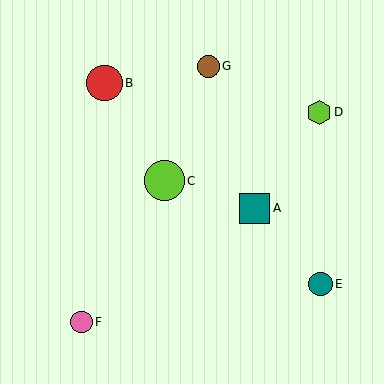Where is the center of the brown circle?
The center of the brown circle is at (209, 66).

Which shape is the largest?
The lime circle (labeled C) is the largest.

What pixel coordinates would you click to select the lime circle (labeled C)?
Click at (165, 181) to select the lime circle C.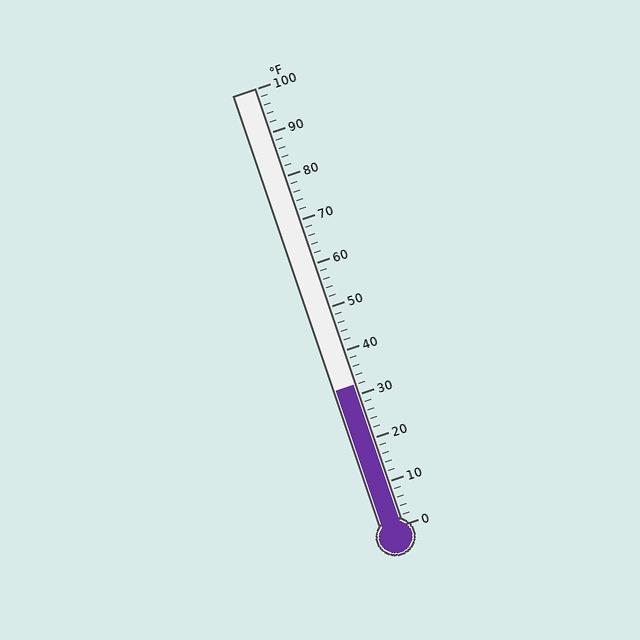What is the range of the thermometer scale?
The thermometer scale ranges from 0°F to 100°F.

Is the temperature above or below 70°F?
The temperature is below 70°F.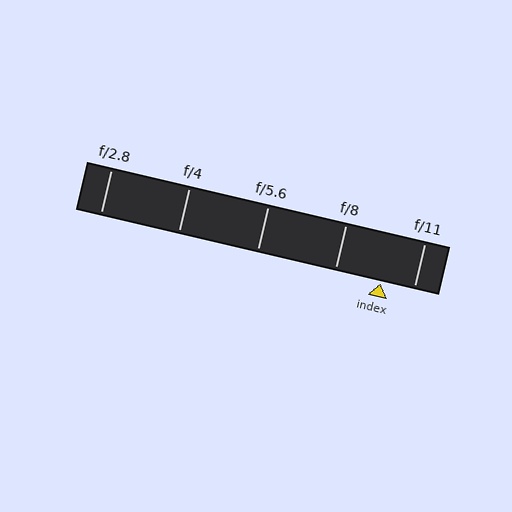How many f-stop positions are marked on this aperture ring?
There are 5 f-stop positions marked.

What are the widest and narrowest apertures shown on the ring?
The widest aperture shown is f/2.8 and the narrowest is f/11.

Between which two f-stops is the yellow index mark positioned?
The index mark is between f/8 and f/11.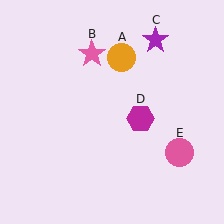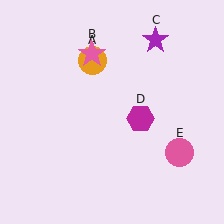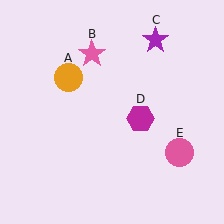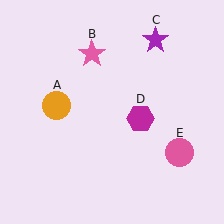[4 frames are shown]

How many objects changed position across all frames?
1 object changed position: orange circle (object A).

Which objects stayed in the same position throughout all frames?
Pink star (object B) and purple star (object C) and magenta hexagon (object D) and pink circle (object E) remained stationary.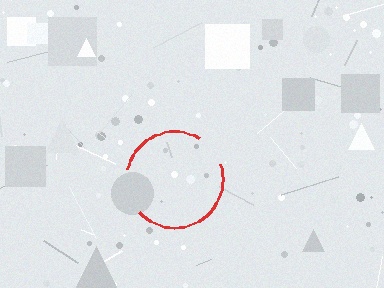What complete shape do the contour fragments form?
The contour fragments form a circle.